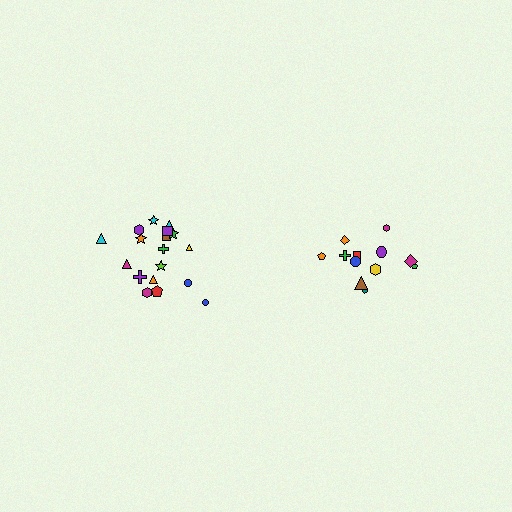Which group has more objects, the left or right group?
The left group.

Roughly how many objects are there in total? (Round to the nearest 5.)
Roughly 30 objects in total.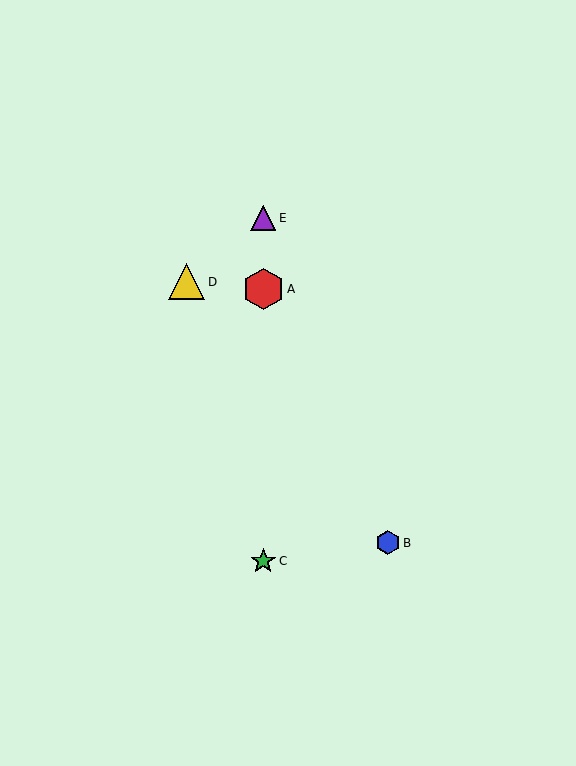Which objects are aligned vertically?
Objects A, C, E are aligned vertically.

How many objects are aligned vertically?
3 objects (A, C, E) are aligned vertically.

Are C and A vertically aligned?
Yes, both are at x≈263.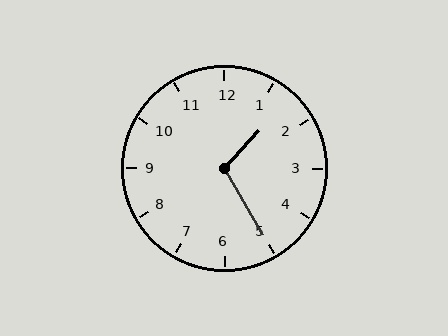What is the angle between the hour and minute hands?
Approximately 108 degrees.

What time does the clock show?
1:25.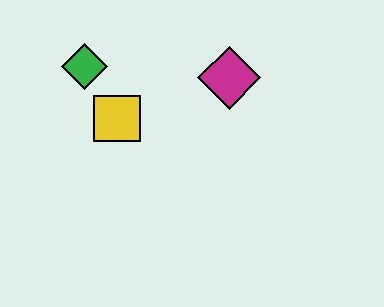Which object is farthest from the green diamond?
The magenta diamond is farthest from the green diamond.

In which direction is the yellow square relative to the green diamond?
The yellow square is below the green diamond.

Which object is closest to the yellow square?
The green diamond is closest to the yellow square.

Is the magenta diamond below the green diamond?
Yes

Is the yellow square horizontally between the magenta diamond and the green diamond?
Yes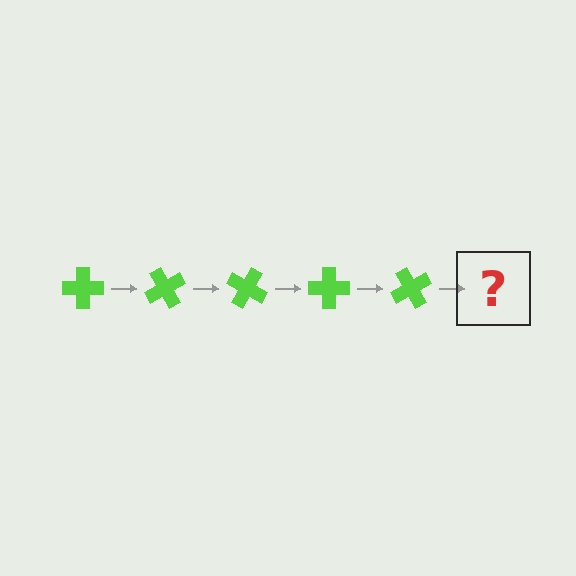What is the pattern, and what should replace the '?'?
The pattern is that the cross rotates 60 degrees each step. The '?' should be a lime cross rotated 300 degrees.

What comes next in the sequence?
The next element should be a lime cross rotated 300 degrees.